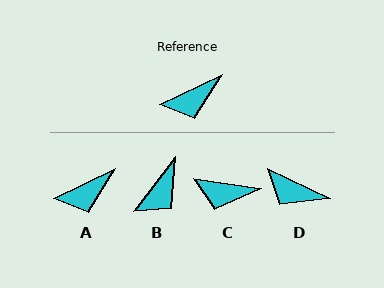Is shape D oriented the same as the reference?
No, it is off by about 51 degrees.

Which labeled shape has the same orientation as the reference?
A.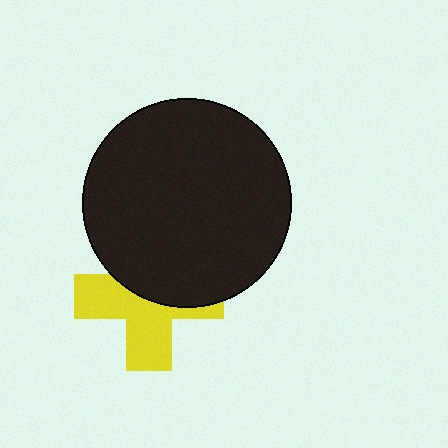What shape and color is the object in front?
The object in front is a black circle.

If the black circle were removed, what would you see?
You would see the complete yellow cross.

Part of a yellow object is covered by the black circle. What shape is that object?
It is a cross.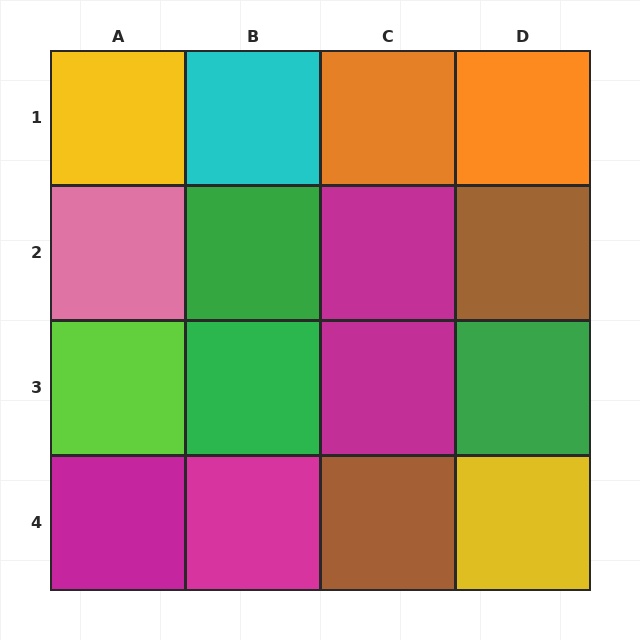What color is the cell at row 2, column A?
Pink.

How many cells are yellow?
2 cells are yellow.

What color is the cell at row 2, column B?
Green.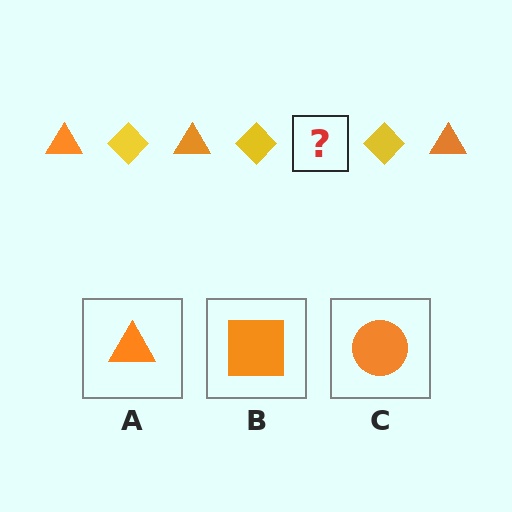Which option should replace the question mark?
Option A.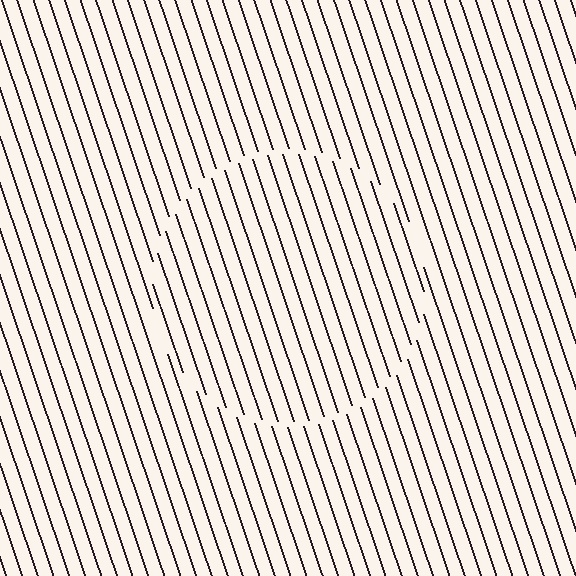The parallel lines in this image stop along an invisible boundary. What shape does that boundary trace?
An illusory circle. The interior of the shape contains the same grating, shifted by half a period — the contour is defined by the phase discontinuity where line-ends from the inner and outer gratings abut.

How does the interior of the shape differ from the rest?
The interior of the shape contains the same grating, shifted by half a period — the contour is defined by the phase discontinuity where line-ends from the inner and outer gratings abut.